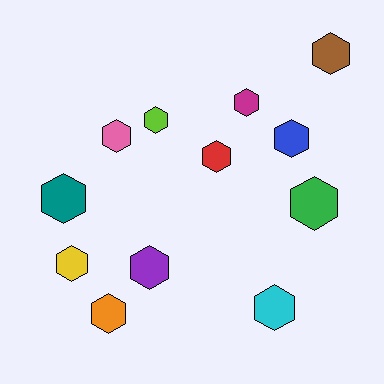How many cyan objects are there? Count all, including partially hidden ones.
There is 1 cyan object.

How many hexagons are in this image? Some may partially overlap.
There are 12 hexagons.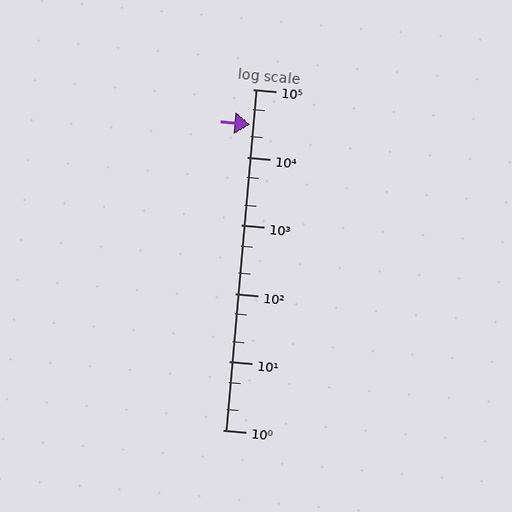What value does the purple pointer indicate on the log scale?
The pointer indicates approximately 30000.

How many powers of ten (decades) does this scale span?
The scale spans 5 decades, from 1 to 100000.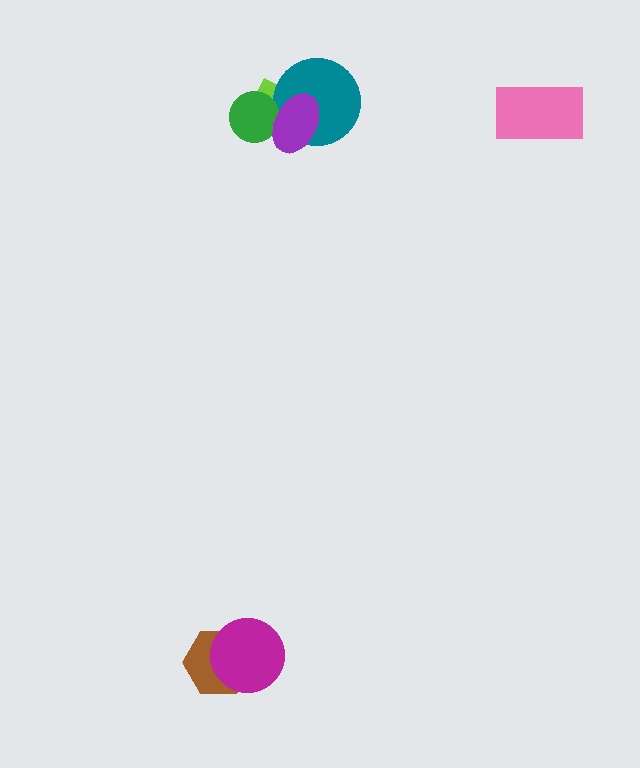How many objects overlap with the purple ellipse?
3 objects overlap with the purple ellipse.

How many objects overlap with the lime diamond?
3 objects overlap with the lime diamond.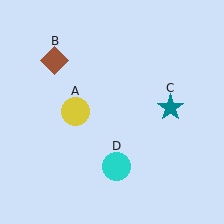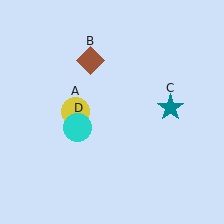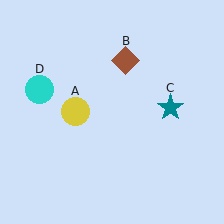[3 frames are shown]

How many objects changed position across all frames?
2 objects changed position: brown diamond (object B), cyan circle (object D).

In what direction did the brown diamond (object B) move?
The brown diamond (object B) moved right.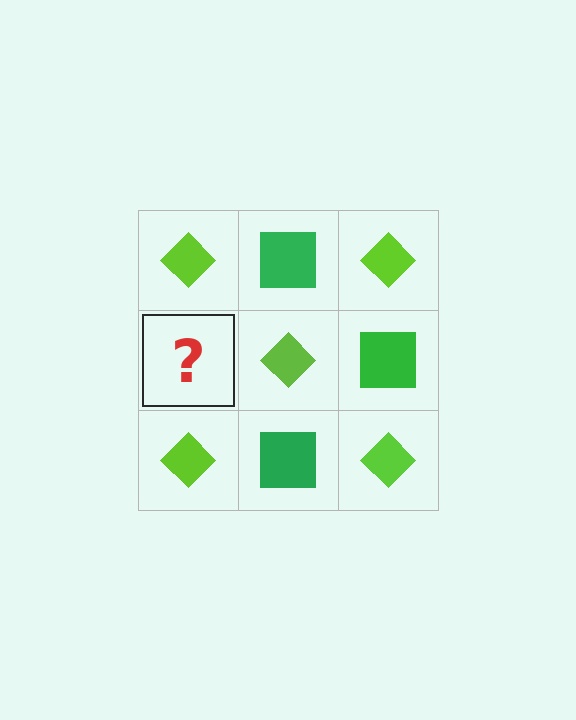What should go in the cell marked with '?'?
The missing cell should contain a green square.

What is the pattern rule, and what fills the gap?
The rule is that it alternates lime diamond and green square in a checkerboard pattern. The gap should be filled with a green square.